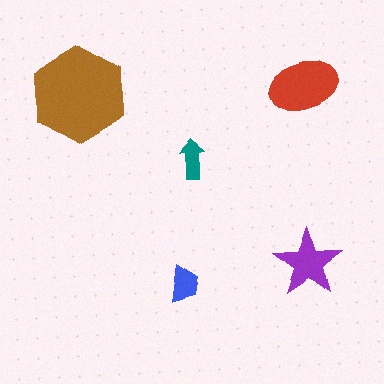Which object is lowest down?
The blue trapezoid is bottommost.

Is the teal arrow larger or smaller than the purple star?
Smaller.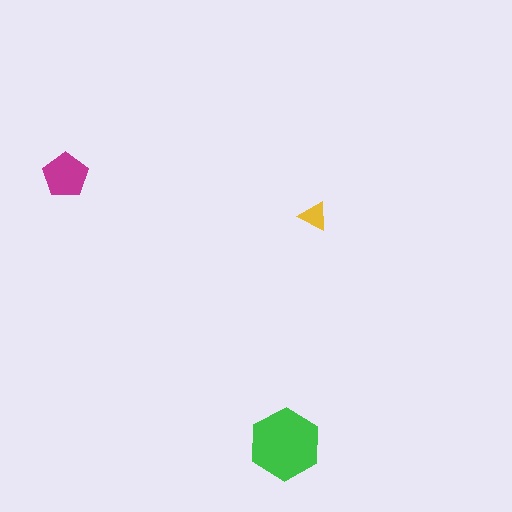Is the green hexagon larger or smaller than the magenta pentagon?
Larger.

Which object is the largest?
The green hexagon.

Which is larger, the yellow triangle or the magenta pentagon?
The magenta pentagon.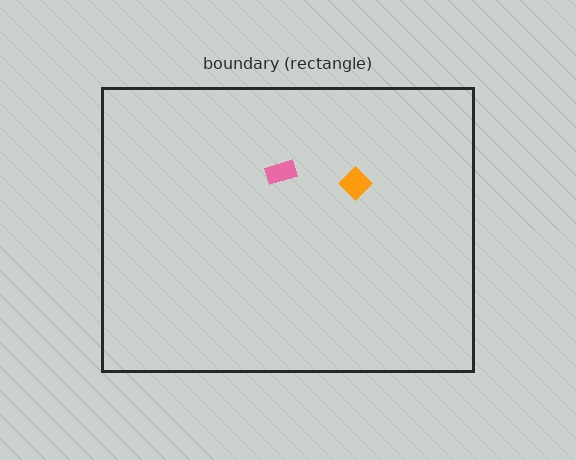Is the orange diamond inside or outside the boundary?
Inside.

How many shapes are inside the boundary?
2 inside, 0 outside.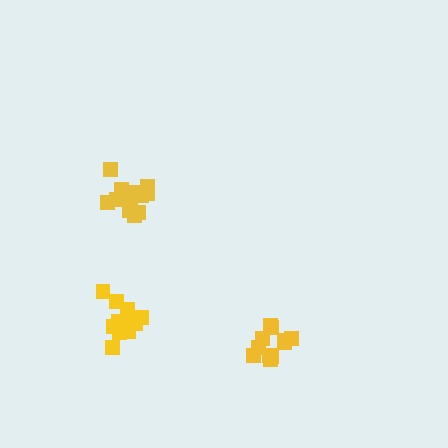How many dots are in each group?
Group 1: 12 dots, Group 2: 14 dots, Group 3: 11 dots (37 total).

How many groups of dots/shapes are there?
There are 3 groups.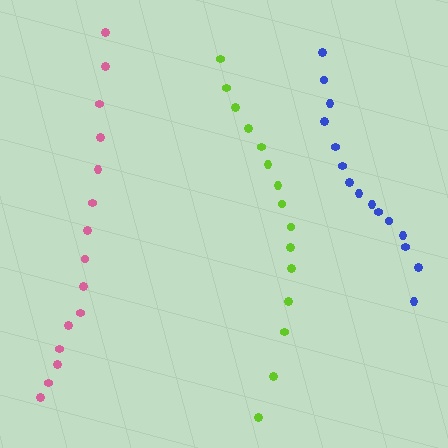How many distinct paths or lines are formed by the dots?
There are 3 distinct paths.